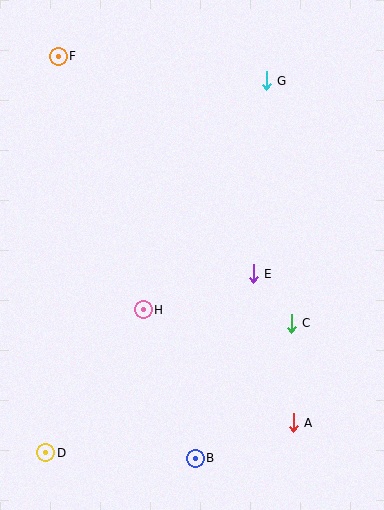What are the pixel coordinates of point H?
Point H is at (143, 310).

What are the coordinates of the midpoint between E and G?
The midpoint between E and G is at (260, 177).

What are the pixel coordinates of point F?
Point F is at (58, 56).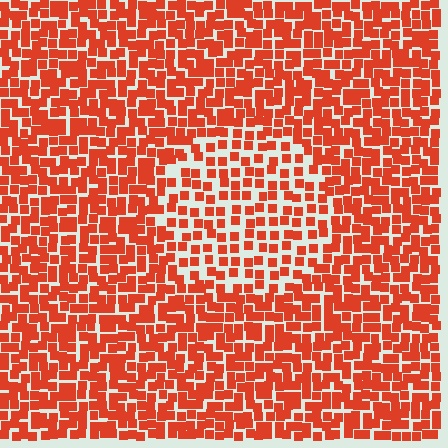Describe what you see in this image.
The image contains small red elements arranged at two different densities. A circle-shaped region is visible where the elements are less densely packed than the surrounding area.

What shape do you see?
I see a circle.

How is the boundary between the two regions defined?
The boundary is defined by a change in element density (approximately 1.7x ratio). All elements are the same color, size, and shape.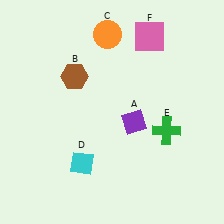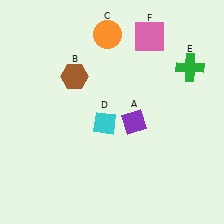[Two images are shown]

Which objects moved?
The objects that moved are: the cyan diamond (D), the green cross (E).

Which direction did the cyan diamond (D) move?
The cyan diamond (D) moved up.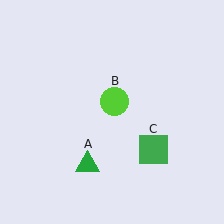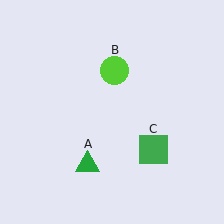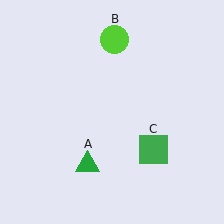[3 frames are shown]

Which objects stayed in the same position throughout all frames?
Green triangle (object A) and green square (object C) remained stationary.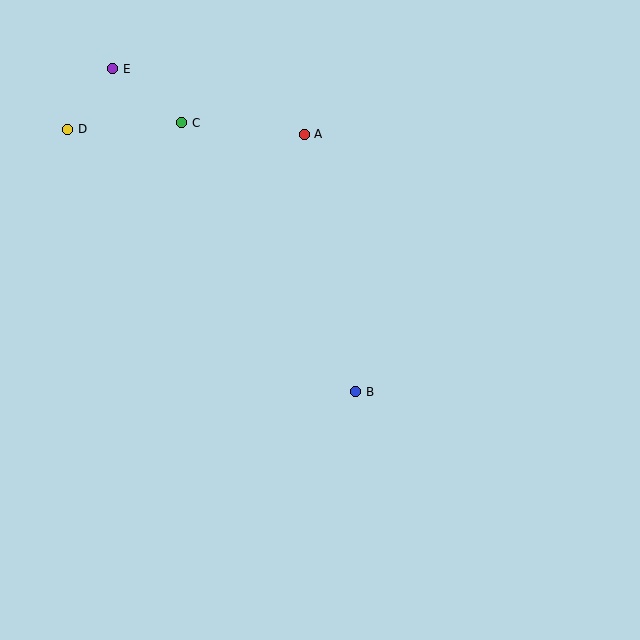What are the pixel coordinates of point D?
Point D is at (68, 129).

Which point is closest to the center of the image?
Point B at (356, 392) is closest to the center.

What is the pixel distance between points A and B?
The distance between A and B is 263 pixels.